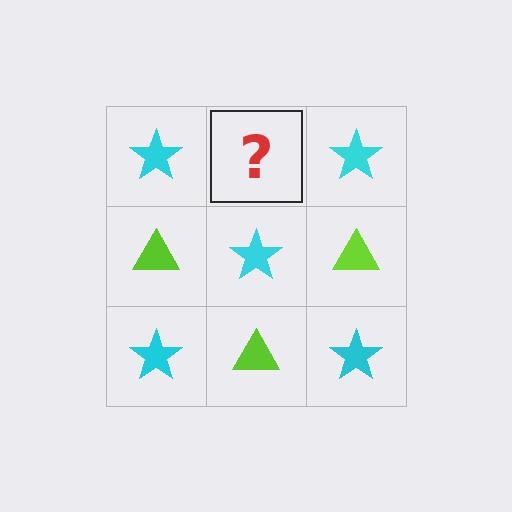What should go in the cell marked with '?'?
The missing cell should contain a lime triangle.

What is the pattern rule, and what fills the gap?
The rule is that it alternates cyan star and lime triangle in a checkerboard pattern. The gap should be filled with a lime triangle.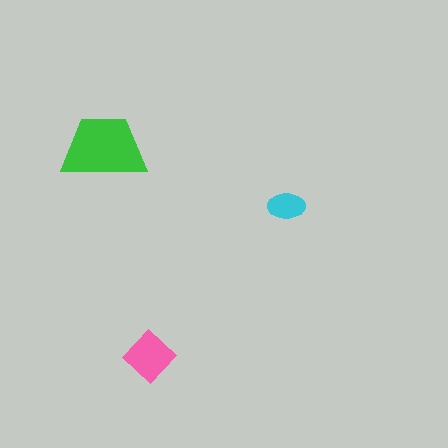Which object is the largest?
The green trapezoid.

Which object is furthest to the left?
The green trapezoid is leftmost.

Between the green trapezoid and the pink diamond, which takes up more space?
The green trapezoid.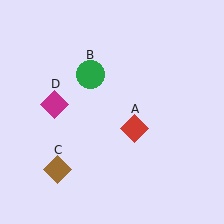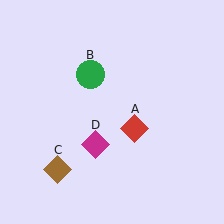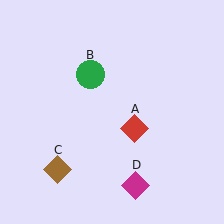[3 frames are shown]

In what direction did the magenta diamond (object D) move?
The magenta diamond (object D) moved down and to the right.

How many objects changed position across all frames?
1 object changed position: magenta diamond (object D).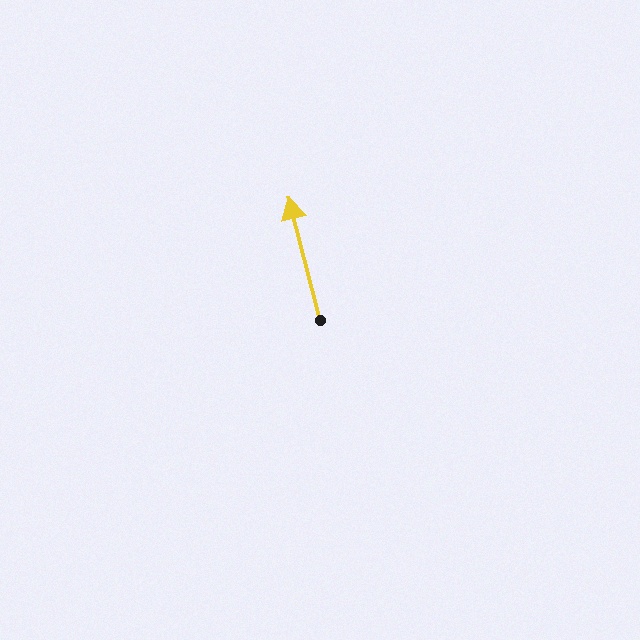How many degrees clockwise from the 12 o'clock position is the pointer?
Approximately 346 degrees.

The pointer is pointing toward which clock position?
Roughly 12 o'clock.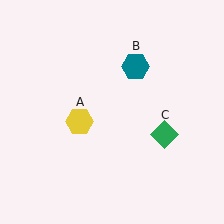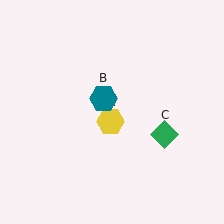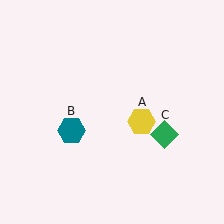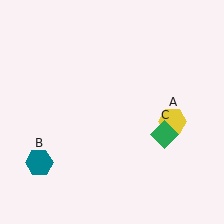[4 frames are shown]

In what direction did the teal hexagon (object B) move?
The teal hexagon (object B) moved down and to the left.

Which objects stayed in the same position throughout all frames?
Green diamond (object C) remained stationary.